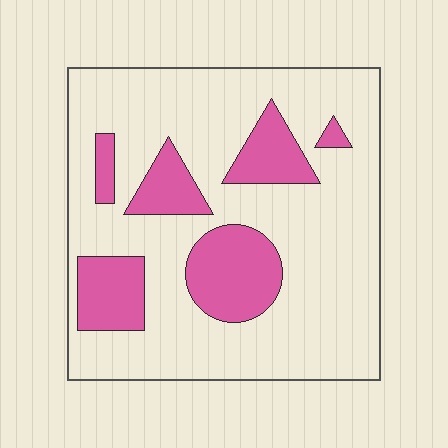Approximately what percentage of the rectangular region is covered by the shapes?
Approximately 25%.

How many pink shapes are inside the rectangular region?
6.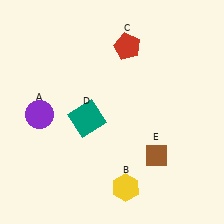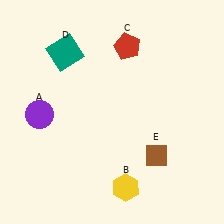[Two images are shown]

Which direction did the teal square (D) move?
The teal square (D) moved up.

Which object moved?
The teal square (D) moved up.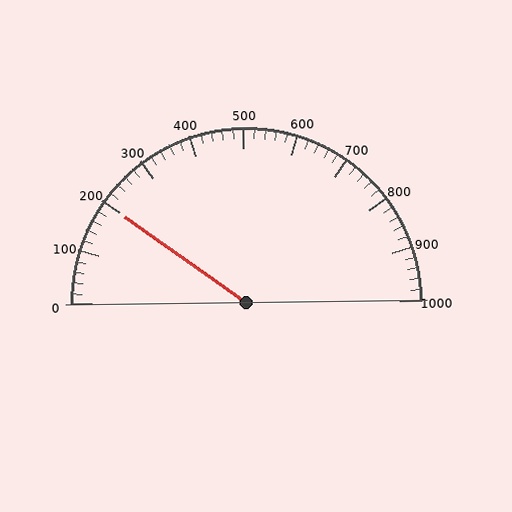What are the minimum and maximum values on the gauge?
The gauge ranges from 0 to 1000.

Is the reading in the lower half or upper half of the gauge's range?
The reading is in the lower half of the range (0 to 1000).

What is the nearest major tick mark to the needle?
The nearest major tick mark is 200.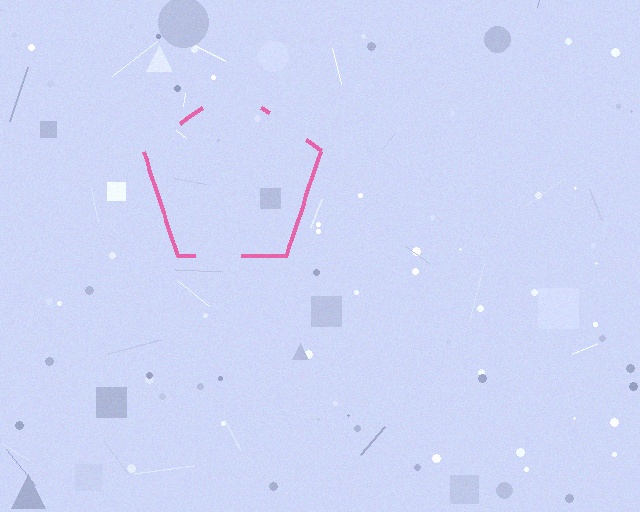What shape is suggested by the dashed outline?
The dashed outline suggests a pentagon.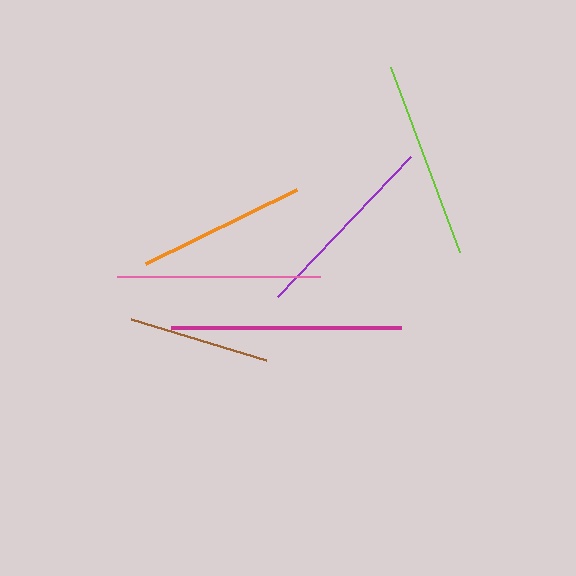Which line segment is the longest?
The magenta line is the longest at approximately 230 pixels.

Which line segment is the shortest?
The brown line is the shortest at approximately 141 pixels.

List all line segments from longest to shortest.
From longest to shortest: magenta, pink, lime, purple, orange, brown.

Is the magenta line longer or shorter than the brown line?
The magenta line is longer than the brown line.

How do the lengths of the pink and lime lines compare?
The pink and lime lines are approximately the same length.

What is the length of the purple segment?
The purple segment is approximately 193 pixels long.